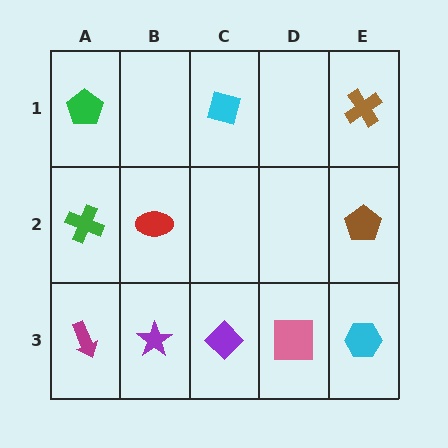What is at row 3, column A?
A magenta arrow.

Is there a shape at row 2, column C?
No, that cell is empty.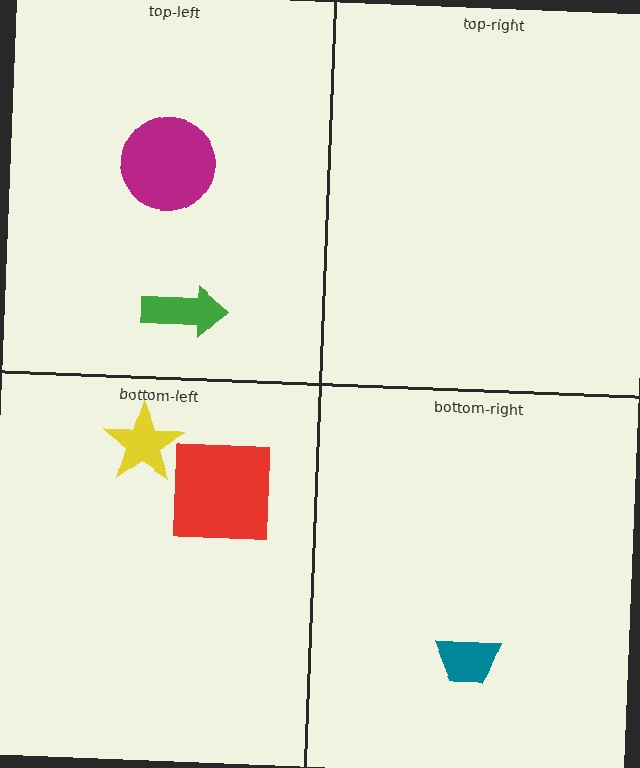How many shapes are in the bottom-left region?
2.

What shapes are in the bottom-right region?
The teal trapezoid.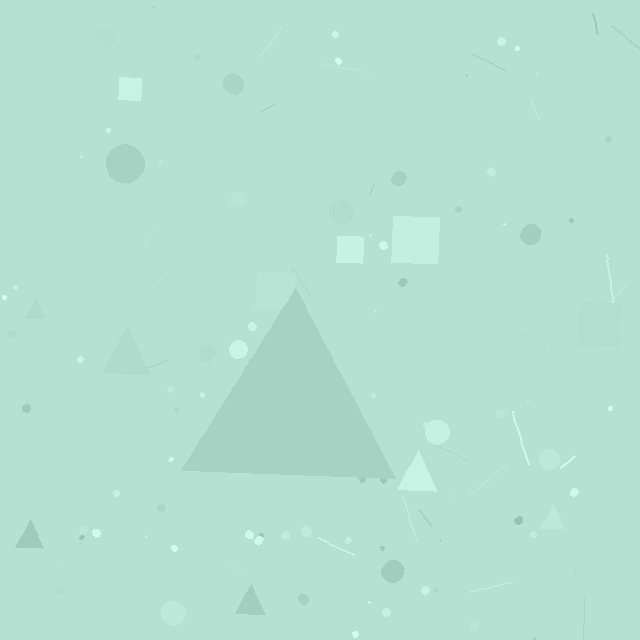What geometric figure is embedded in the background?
A triangle is embedded in the background.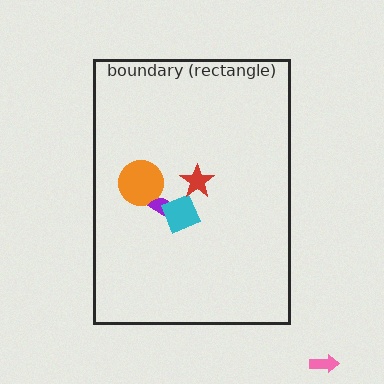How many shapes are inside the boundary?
4 inside, 1 outside.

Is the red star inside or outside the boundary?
Inside.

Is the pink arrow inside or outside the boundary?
Outside.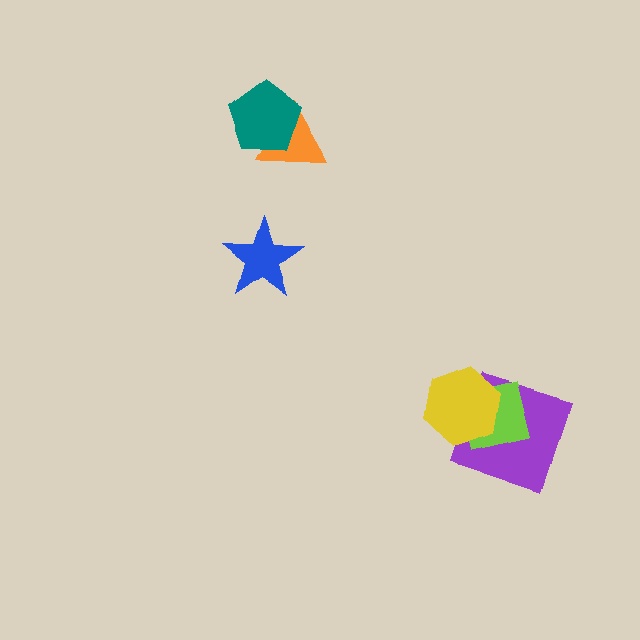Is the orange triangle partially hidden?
Yes, it is partially covered by another shape.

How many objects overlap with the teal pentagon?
1 object overlaps with the teal pentagon.